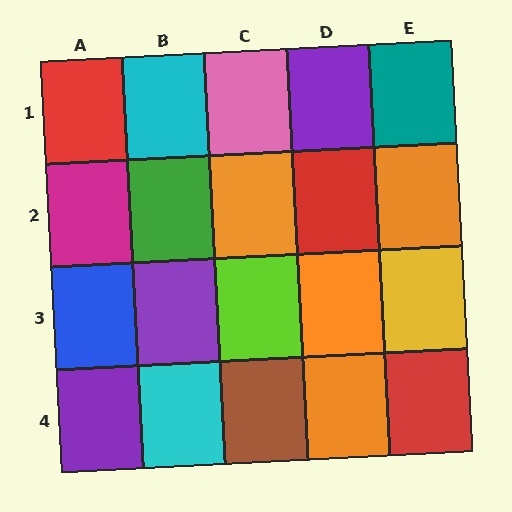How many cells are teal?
1 cell is teal.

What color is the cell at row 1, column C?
Pink.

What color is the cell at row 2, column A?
Magenta.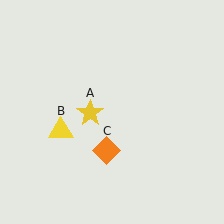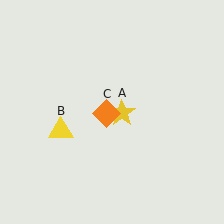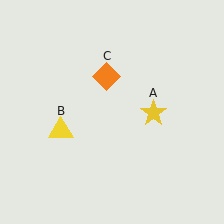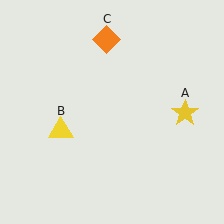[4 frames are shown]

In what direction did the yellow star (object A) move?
The yellow star (object A) moved right.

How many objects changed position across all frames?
2 objects changed position: yellow star (object A), orange diamond (object C).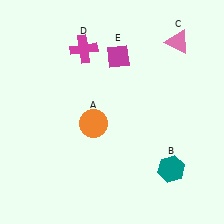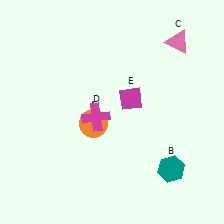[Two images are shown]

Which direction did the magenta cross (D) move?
The magenta cross (D) moved down.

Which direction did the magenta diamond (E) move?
The magenta diamond (E) moved down.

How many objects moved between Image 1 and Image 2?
2 objects moved between the two images.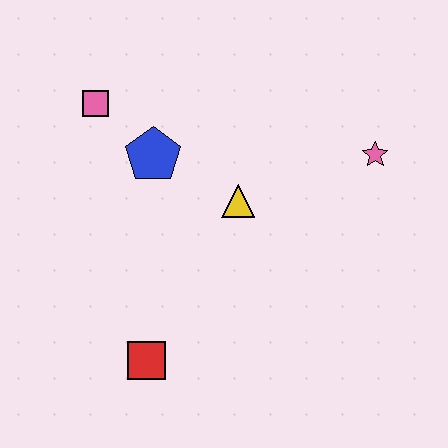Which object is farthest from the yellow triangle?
The red square is farthest from the yellow triangle.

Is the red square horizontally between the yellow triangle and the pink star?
No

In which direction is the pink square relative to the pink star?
The pink square is to the left of the pink star.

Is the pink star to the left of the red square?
No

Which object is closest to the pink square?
The blue pentagon is closest to the pink square.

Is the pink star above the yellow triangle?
Yes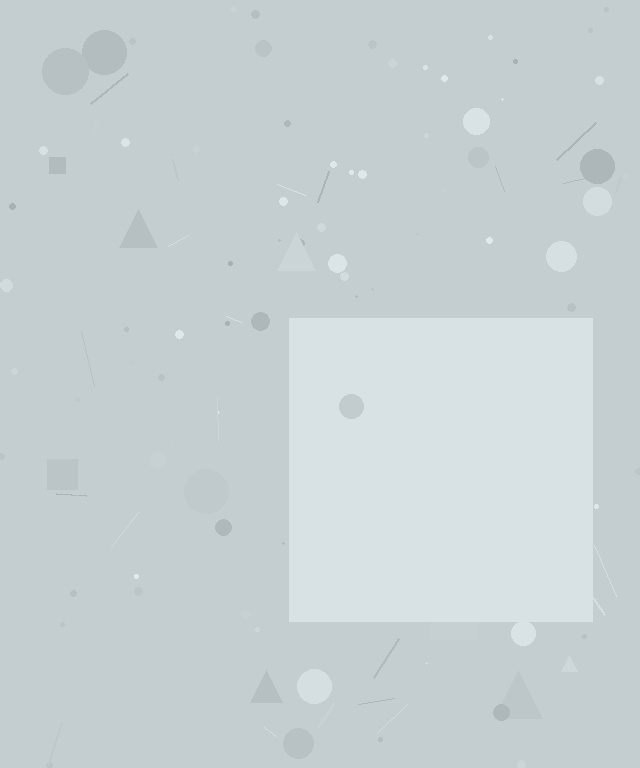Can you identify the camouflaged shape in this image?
The camouflaged shape is a square.